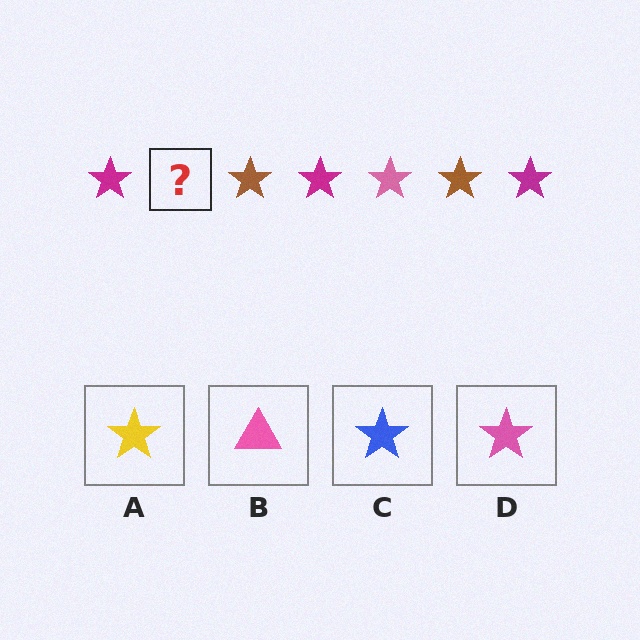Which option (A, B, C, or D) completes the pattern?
D.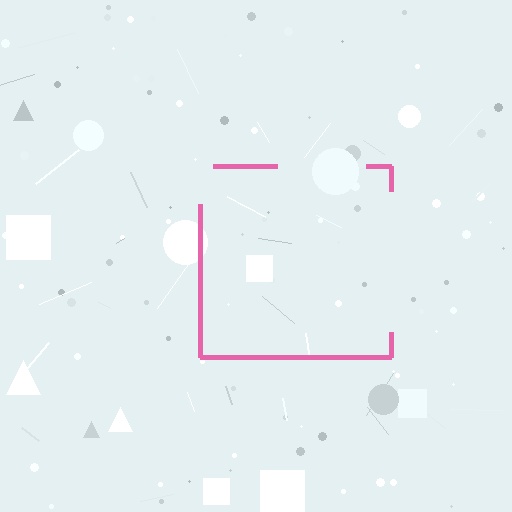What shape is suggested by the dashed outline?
The dashed outline suggests a square.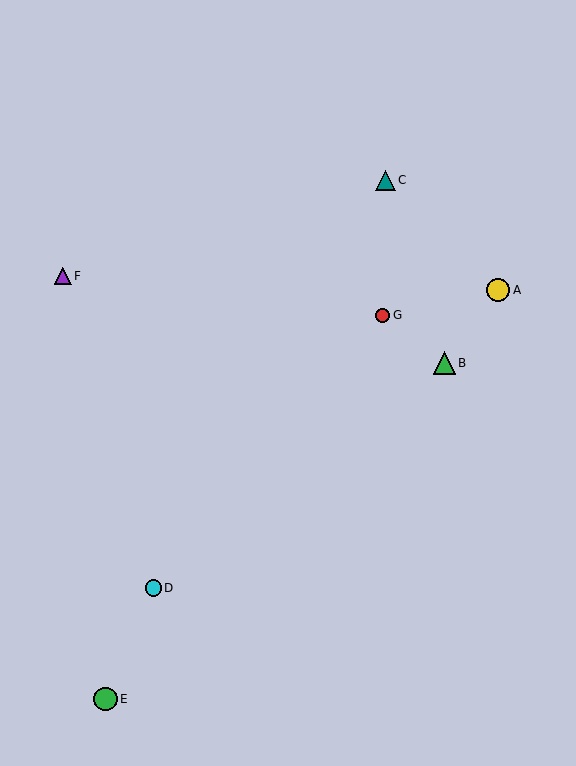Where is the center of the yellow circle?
The center of the yellow circle is at (498, 290).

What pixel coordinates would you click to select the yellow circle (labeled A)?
Click at (498, 290) to select the yellow circle A.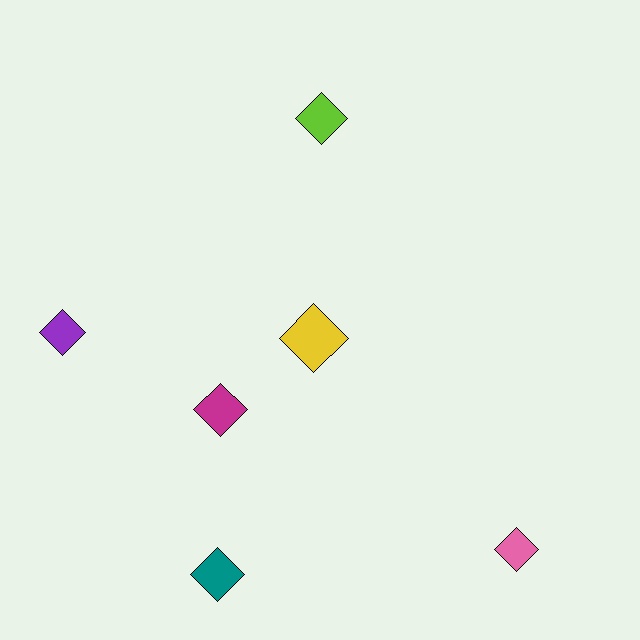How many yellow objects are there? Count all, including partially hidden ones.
There is 1 yellow object.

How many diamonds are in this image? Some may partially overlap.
There are 6 diamonds.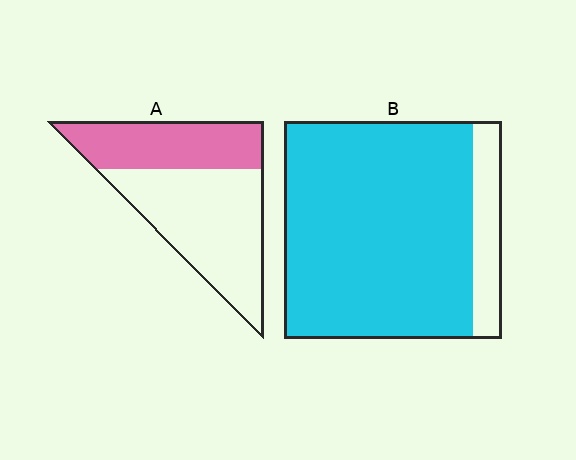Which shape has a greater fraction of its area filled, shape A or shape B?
Shape B.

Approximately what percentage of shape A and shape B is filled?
A is approximately 40% and B is approximately 85%.